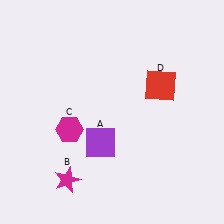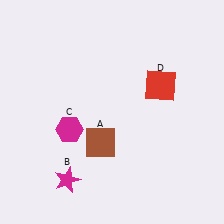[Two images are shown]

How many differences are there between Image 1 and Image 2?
There is 1 difference between the two images.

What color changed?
The square (A) changed from purple in Image 1 to brown in Image 2.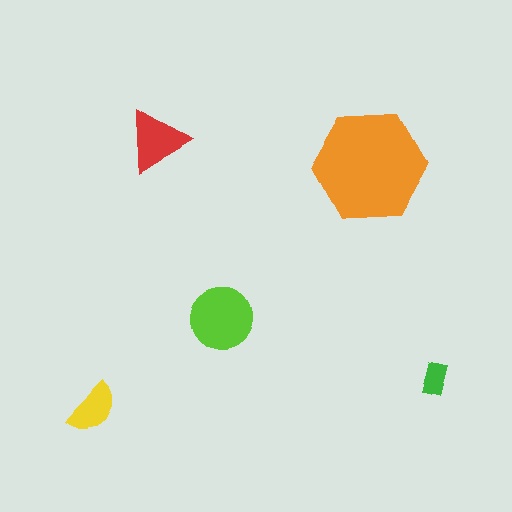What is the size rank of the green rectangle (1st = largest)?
5th.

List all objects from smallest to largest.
The green rectangle, the yellow semicircle, the red triangle, the lime circle, the orange hexagon.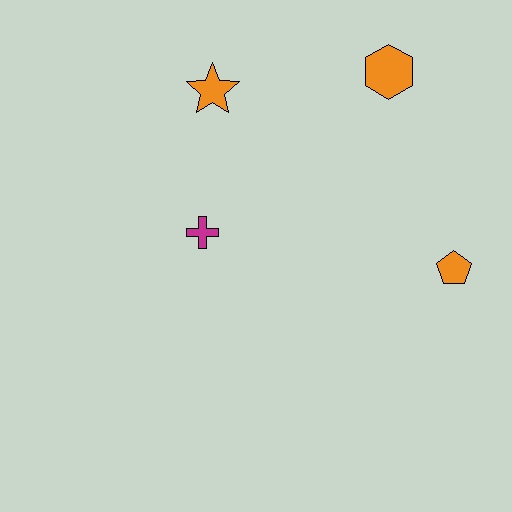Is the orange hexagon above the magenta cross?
Yes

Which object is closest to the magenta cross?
The orange star is closest to the magenta cross.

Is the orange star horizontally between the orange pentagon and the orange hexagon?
No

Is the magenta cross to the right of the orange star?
No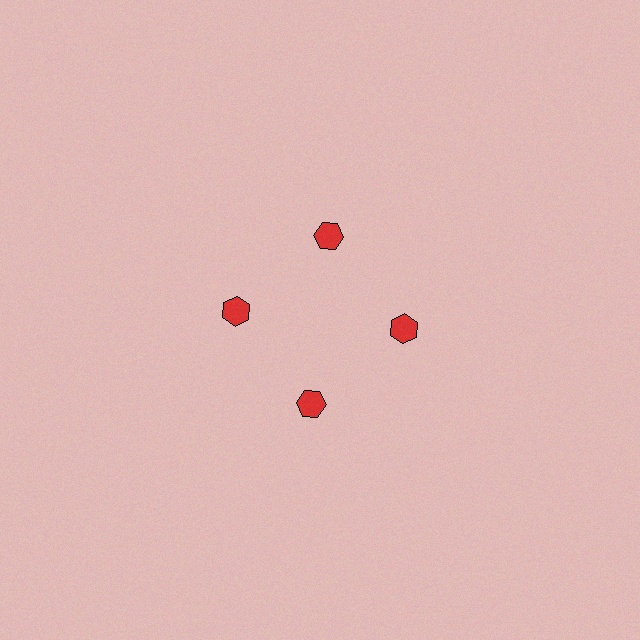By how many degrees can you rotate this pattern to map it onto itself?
The pattern maps onto itself every 90 degrees of rotation.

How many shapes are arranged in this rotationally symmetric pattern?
There are 4 shapes, arranged in 4 groups of 1.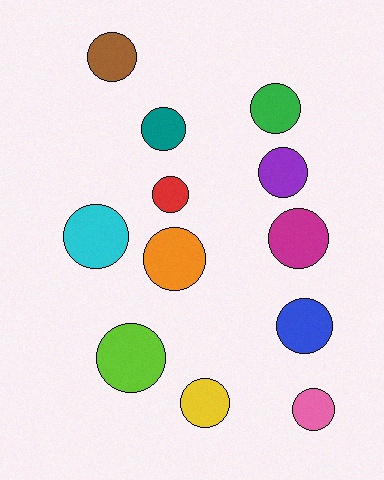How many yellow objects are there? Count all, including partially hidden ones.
There is 1 yellow object.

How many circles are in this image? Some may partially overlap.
There are 12 circles.